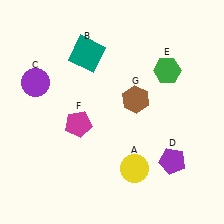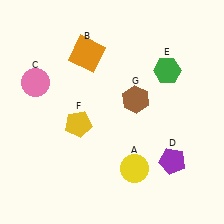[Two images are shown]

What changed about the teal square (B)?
In Image 1, B is teal. In Image 2, it changed to orange.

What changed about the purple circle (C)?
In Image 1, C is purple. In Image 2, it changed to pink.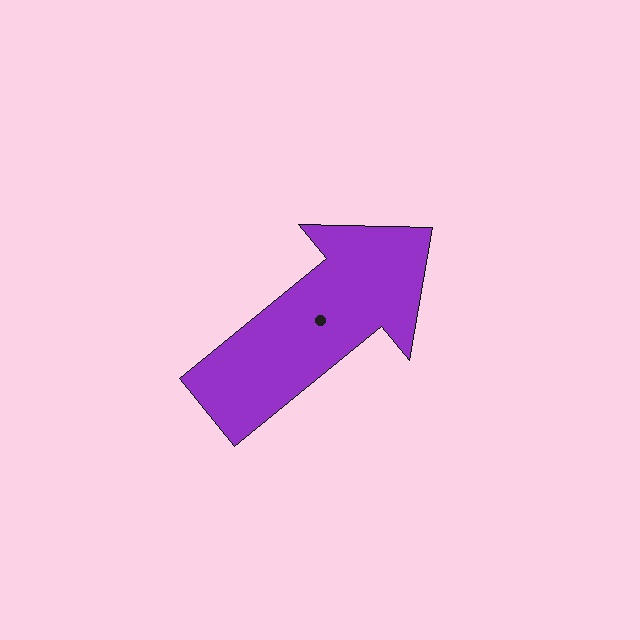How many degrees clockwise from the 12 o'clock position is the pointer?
Approximately 51 degrees.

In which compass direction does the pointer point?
Northeast.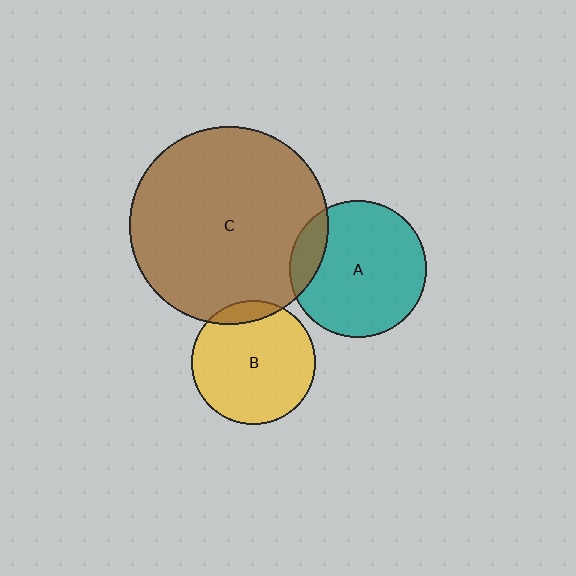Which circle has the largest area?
Circle C (brown).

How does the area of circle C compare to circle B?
Approximately 2.6 times.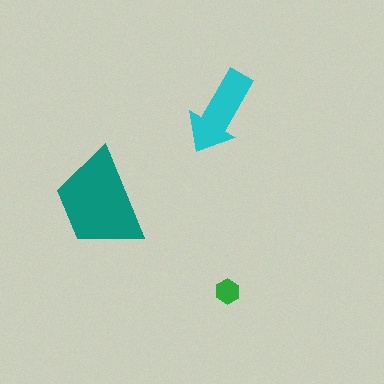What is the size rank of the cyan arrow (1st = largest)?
2nd.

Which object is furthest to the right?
The green hexagon is rightmost.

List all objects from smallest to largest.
The green hexagon, the cyan arrow, the teal trapezoid.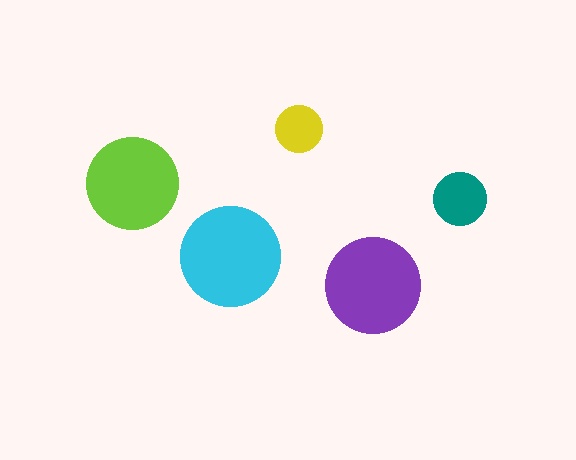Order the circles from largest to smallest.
the cyan one, the purple one, the lime one, the teal one, the yellow one.